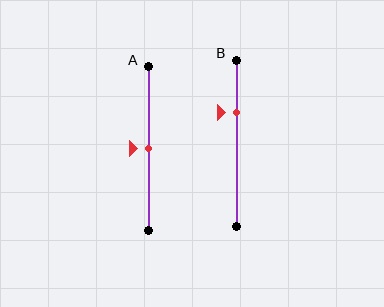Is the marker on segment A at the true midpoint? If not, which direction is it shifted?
Yes, the marker on segment A is at the true midpoint.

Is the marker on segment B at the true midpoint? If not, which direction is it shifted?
No, the marker on segment B is shifted upward by about 19% of the segment length.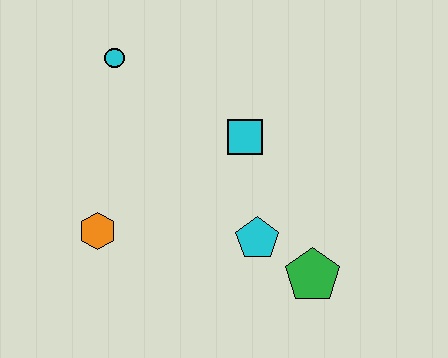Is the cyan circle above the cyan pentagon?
Yes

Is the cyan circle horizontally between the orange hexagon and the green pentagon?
Yes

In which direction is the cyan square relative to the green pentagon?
The cyan square is above the green pentagon.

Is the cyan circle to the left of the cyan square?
Yes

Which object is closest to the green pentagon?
The cyan pentagon is closest to the green pentagon.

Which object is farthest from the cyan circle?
The green pentagon is farthest from the cyan circle.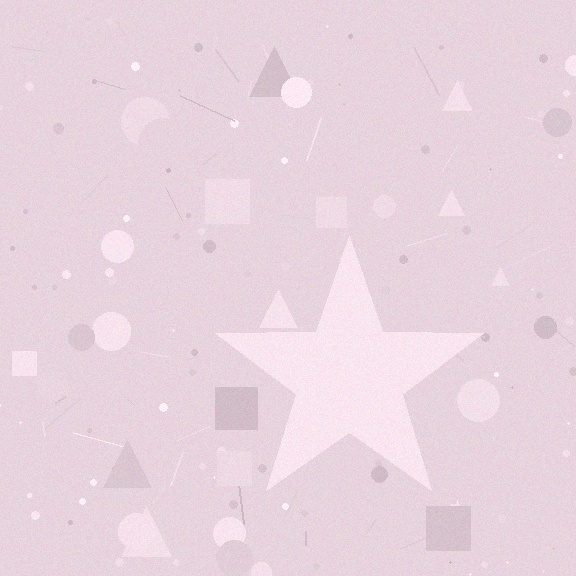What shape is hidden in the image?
A star is hidden in the image.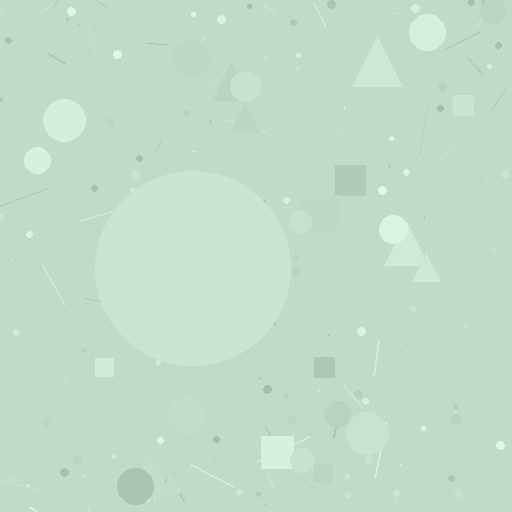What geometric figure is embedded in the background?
A circle is embedded in the background.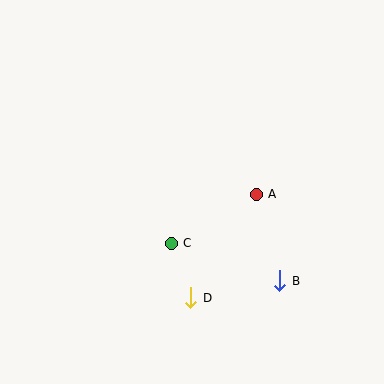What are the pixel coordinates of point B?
Point B is at (280, 281).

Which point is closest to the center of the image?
Point C at (171, 243) is closest to the center.